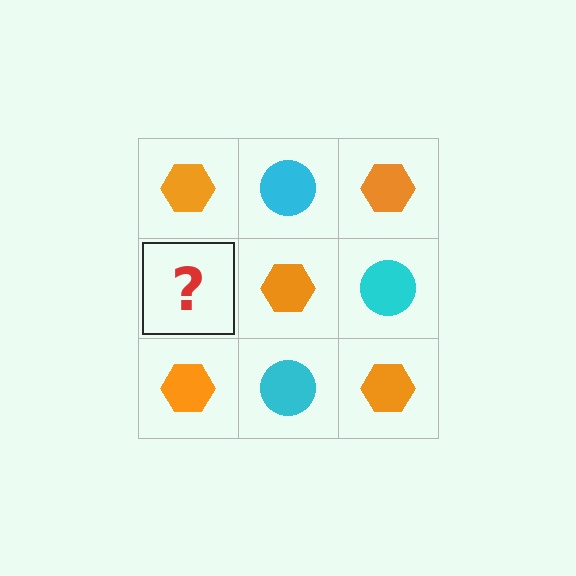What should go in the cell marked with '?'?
The missing cell should contain a cyan circle.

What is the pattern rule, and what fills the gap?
The rule is that it alternates orange hexagon and cyan circle in a checkerboard pattern. The gap should be filled with a cyan circle.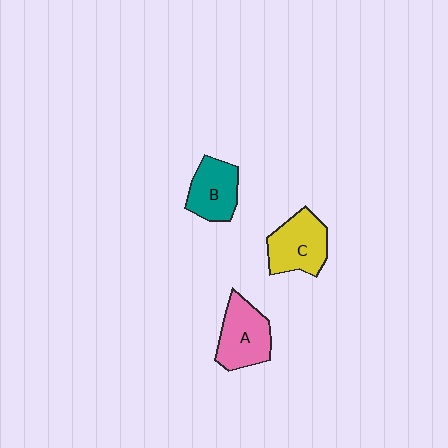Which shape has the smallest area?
Shape B (teal).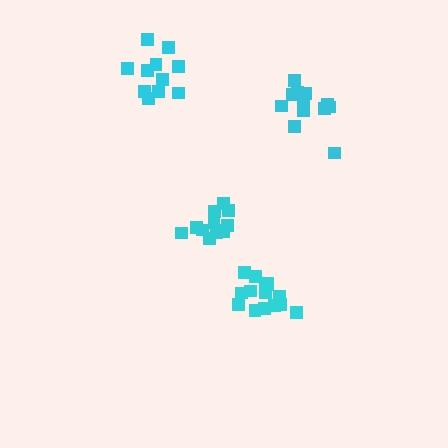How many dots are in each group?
Group 1: 11 dots, Group 2: 15 dots, Group 3: 12 dots, Group 4: 12 dots (50 total).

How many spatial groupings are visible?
There are 4 spatial groupings.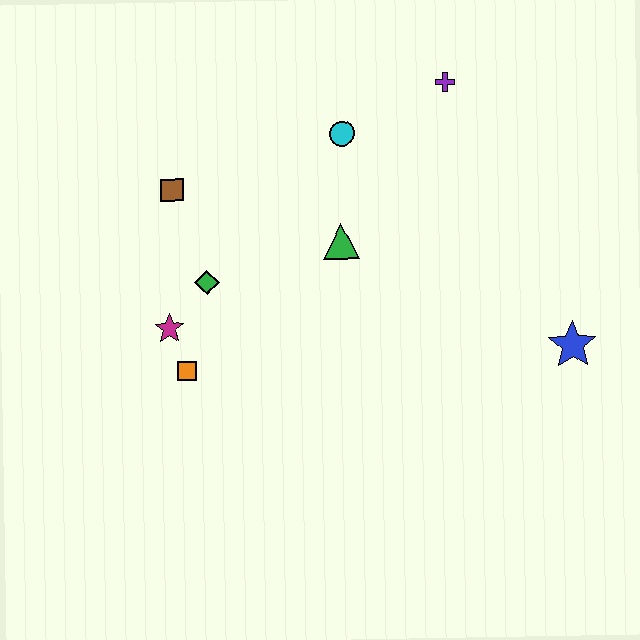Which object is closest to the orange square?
The magenta star is closest to the orange square.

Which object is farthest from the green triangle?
The blue star is farthest from the green triangle.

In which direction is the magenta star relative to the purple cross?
The magenta star is to the left of the purple cross.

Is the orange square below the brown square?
Yes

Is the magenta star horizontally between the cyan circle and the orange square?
No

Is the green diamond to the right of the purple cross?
No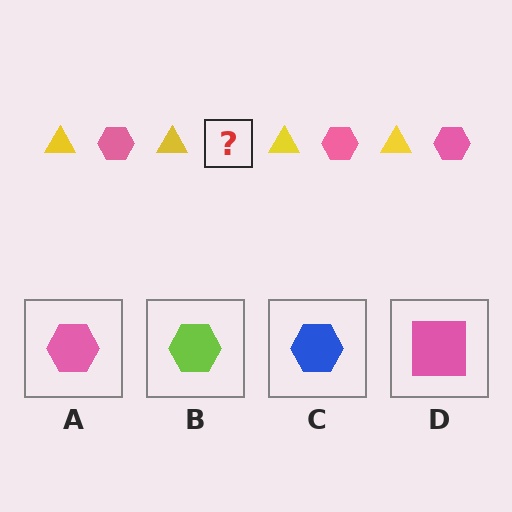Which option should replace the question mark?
Option A.